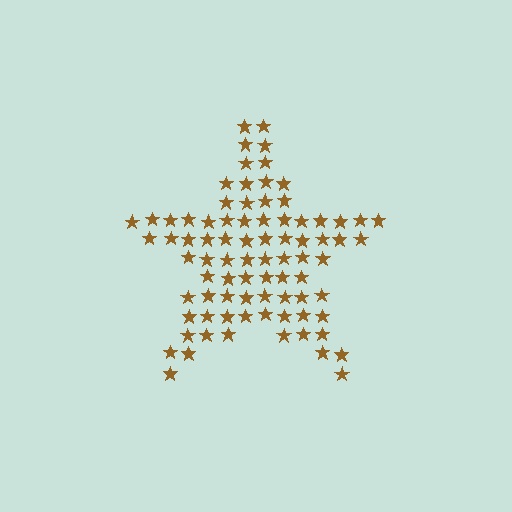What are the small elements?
The small elements are stars.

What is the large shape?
The large shape is a star.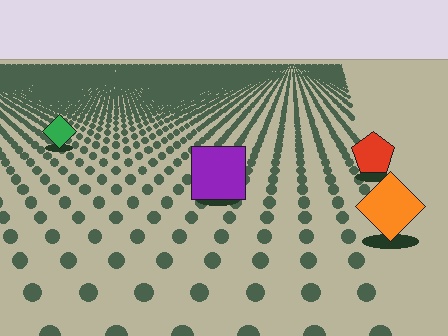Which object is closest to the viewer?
The orange diamond is closest. The texture marks near it are larger and more spread out.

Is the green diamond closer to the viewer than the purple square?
No. The purple square is closer — you can tell from the texture gradient: the ground texture is coarser near it.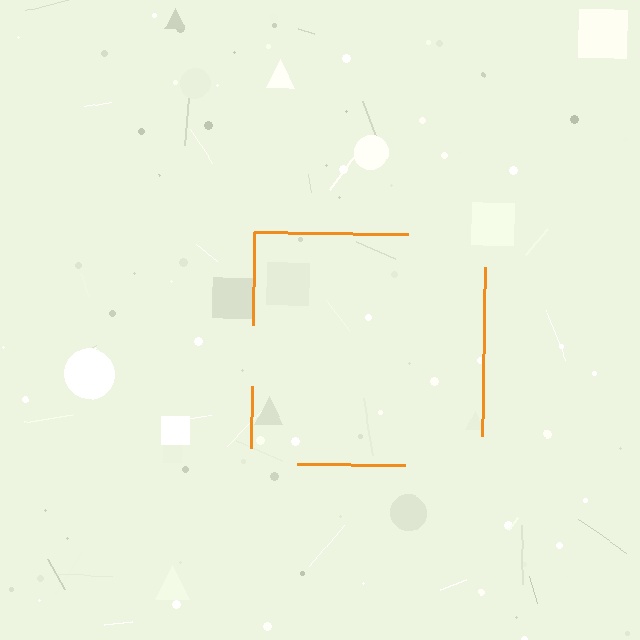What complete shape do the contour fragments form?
The contour fragments form a square.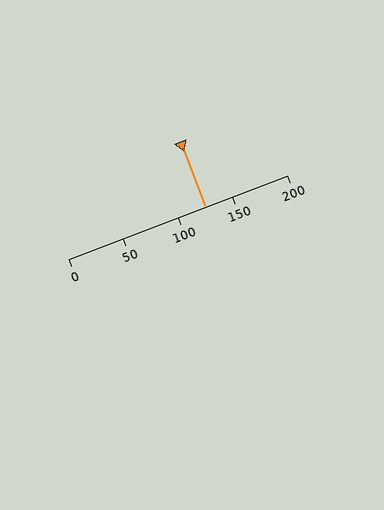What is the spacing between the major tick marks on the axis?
The major ticks are spaced 50 apart.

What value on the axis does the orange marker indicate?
The marker indicates approximately 125.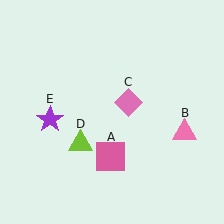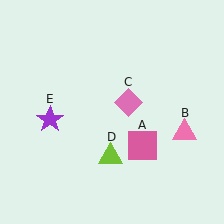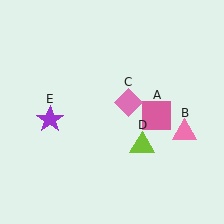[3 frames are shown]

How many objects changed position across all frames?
2 objects changed position: pink square (object A), lime triangle (object D).